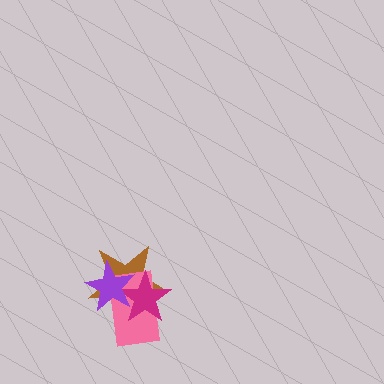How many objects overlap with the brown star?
3 objects overlap with the brown star.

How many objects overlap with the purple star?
3 objects overlap with the purple star.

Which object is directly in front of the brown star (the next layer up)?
The pink rectangle is directly in front of the brown star.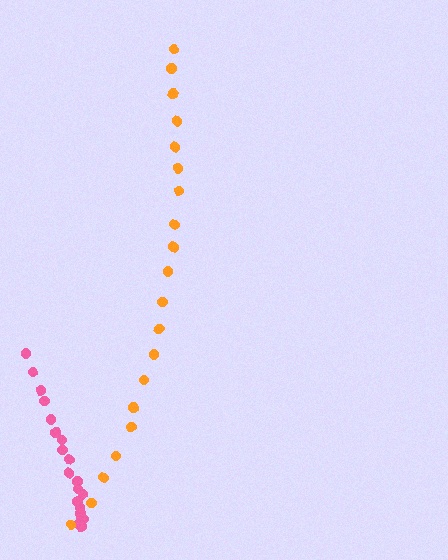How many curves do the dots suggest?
There are 2 distinct paths.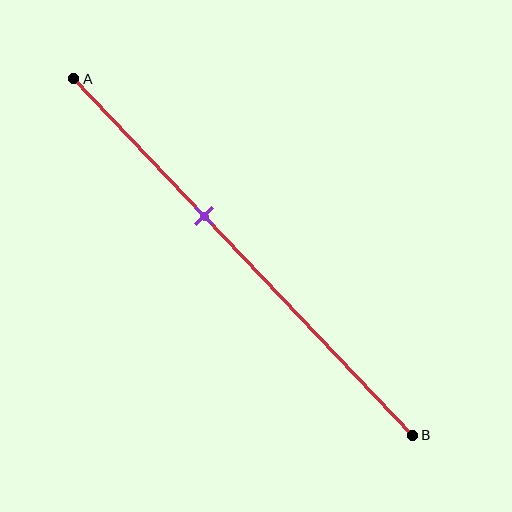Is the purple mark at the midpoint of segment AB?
No, the mark is at about 40% from A, not at the 50% midpoint.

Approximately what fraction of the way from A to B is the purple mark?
The purple mark is approximately 40% of the way from A to B.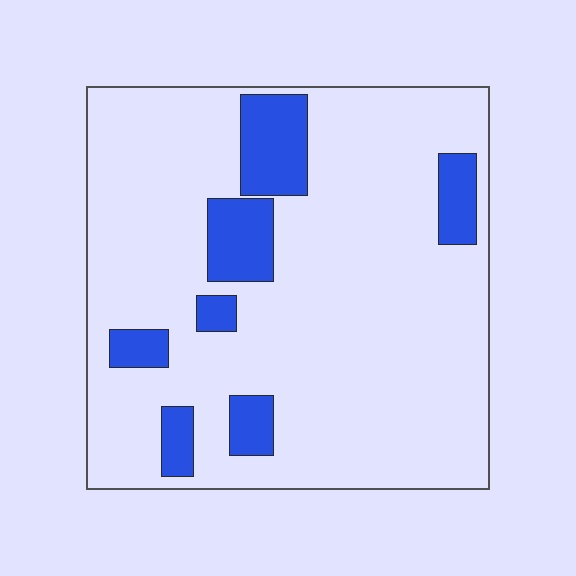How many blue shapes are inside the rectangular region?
7.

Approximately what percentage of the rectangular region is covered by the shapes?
Approximately 15%.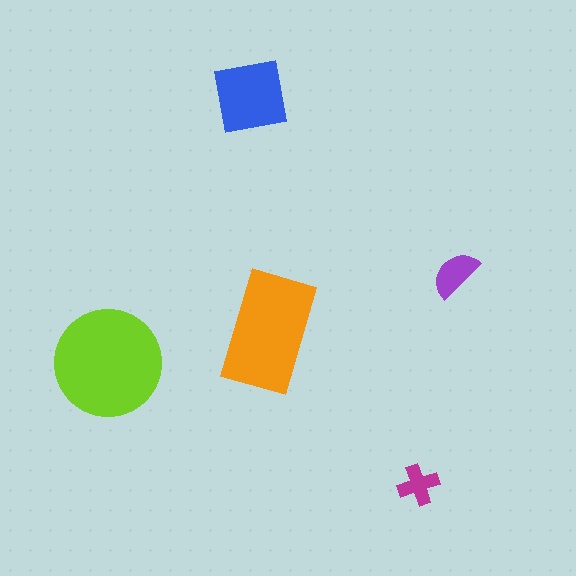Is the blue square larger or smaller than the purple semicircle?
Larger.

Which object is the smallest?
The magenta cross.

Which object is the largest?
The lime circle.